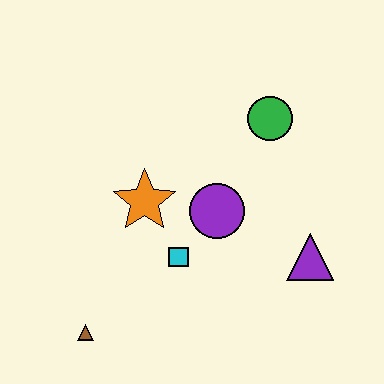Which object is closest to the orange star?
The cyan square is closest to the orange star.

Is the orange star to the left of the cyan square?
Yes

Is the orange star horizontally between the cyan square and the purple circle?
No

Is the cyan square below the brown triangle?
No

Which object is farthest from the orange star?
The purple triangle is farthest from the orange star.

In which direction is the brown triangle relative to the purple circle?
The brown triangle is to the left of the purple circle.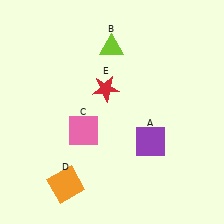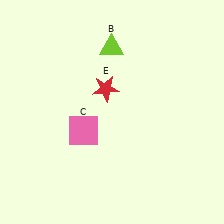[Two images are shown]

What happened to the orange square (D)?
The orange square (D) was removed in Image 2. It was in the bottom-left area of Image 1.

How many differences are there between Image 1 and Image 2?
There are 2 differences between the two images.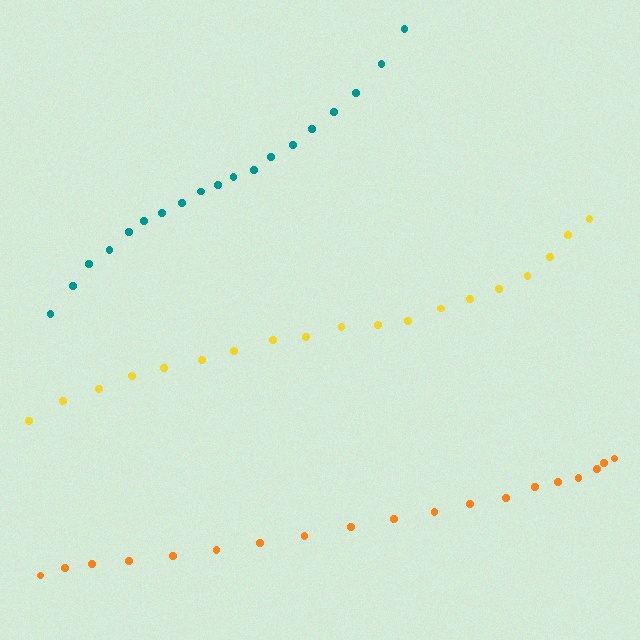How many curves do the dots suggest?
There are 3 distinct paths.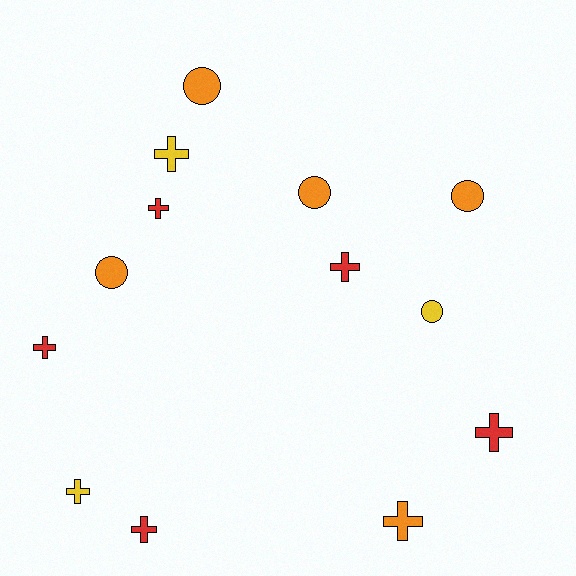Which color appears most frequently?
Orange, with 5 objects.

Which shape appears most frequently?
Cross, with 8 objects.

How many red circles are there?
There are no red circles.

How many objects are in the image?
There are 13 objects.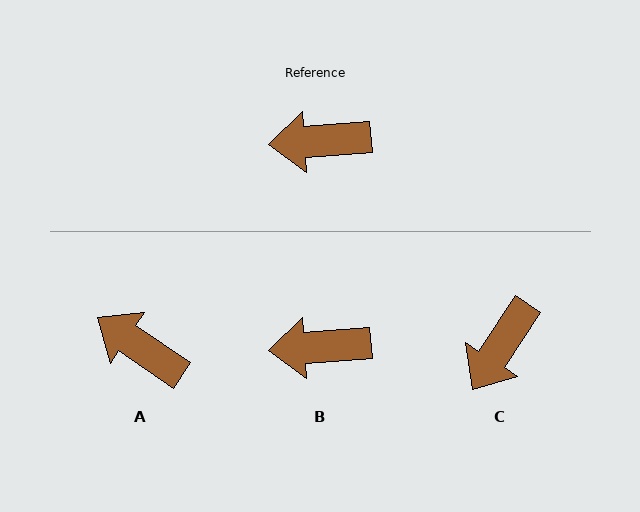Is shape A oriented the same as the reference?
No, it is off by about 38 degrees.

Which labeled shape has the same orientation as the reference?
B.